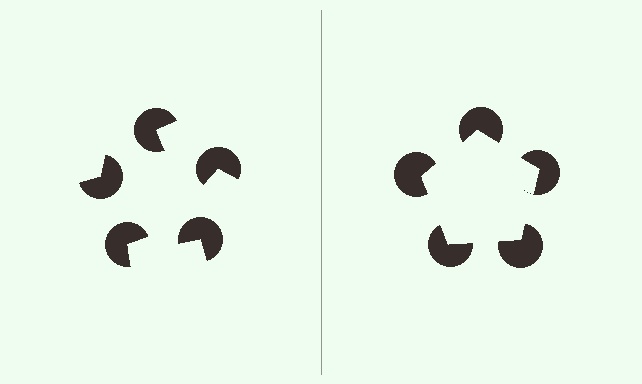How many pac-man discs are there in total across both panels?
10 — 5 on each side.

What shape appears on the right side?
An illusory pentagon.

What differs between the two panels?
The pac-man discs are positioned identically on both sides; only the wedge orientations differ. On the right they align to a pentagon; on the left they are misaligned.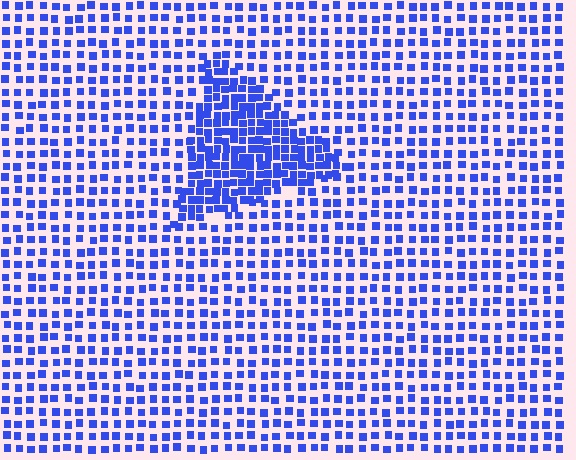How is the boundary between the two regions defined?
The boundary is defined by a change in element density (approximately 2.1x ratio). All elements are the same color, size, and shape.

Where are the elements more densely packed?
The elements are more densely packed inside the triangle boundary.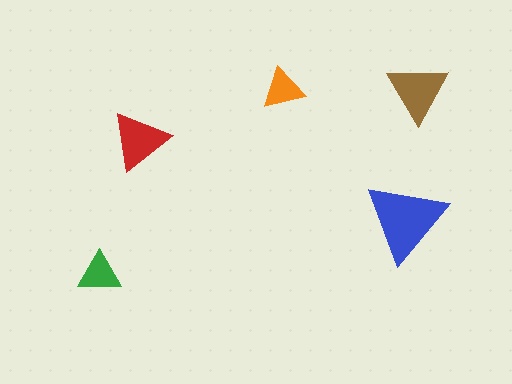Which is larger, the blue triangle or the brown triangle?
The blue one.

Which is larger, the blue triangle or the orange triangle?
The blue one.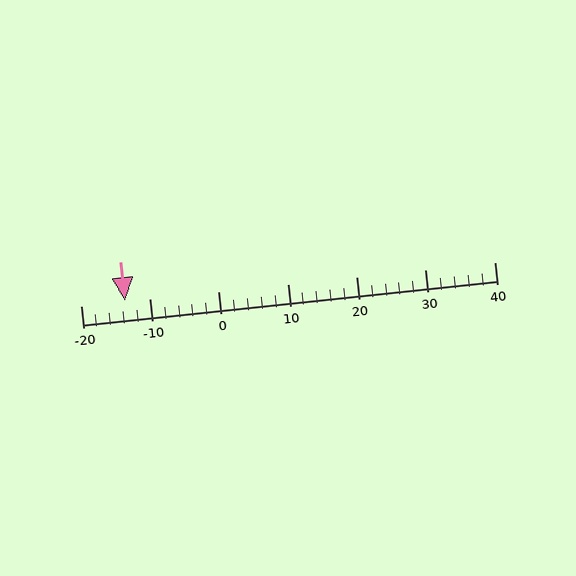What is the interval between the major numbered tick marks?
The major tick marks are spaced 10 units apart.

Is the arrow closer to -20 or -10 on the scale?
The arrow is closer to -10.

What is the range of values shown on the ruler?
The ruler shows values from -20 to 40.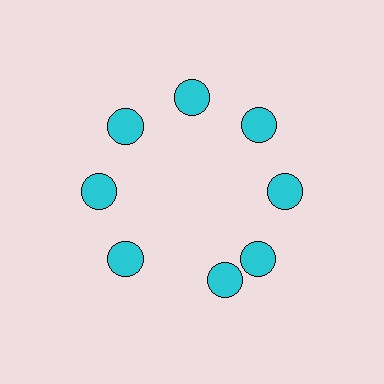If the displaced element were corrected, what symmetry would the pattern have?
It would have 8-fold rotational symmetry — the pattern would map onto itself every 45 degrees.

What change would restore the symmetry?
The symmetry would be restored by rotating it back into even spacing with its neighbors so that all 8 circles sit at equal angles and equal distance from the center.